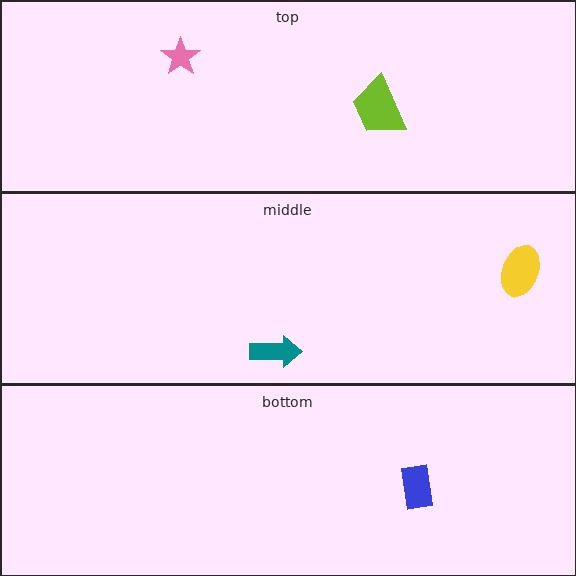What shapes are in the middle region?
The teal arrow, the yellow ellipse.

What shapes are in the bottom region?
The blue rectangle.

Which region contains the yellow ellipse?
The middle region.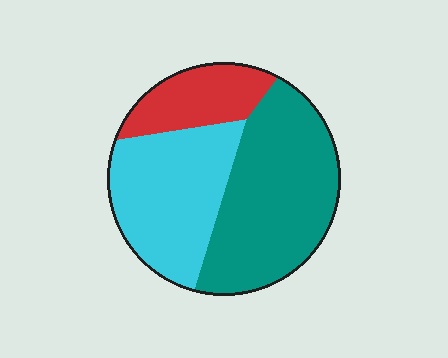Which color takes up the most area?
Teal, at roughly 45%.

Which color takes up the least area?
Red, at roughly 20%.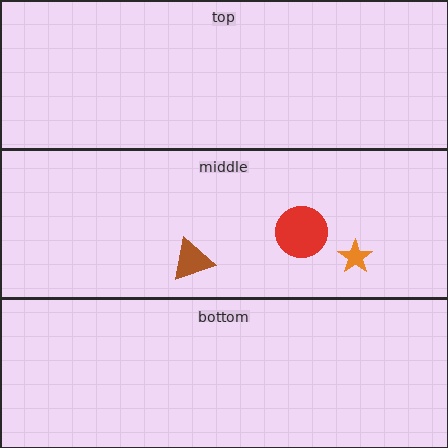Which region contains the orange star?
The middle region.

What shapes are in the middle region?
The brown triangle, the red circle, the orange star.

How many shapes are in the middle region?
3.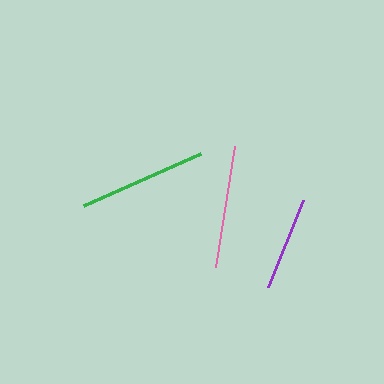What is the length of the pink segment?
The pink segment is approximately 123 pixels long.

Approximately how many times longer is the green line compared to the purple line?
The green line is approximately 1.4 times the length of the purple line.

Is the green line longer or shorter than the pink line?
The green line is longer than the pink line.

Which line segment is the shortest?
The purple line is the shortest at approximately 94 pixels.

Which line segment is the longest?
The green line is the longest at approximately 128 pixels.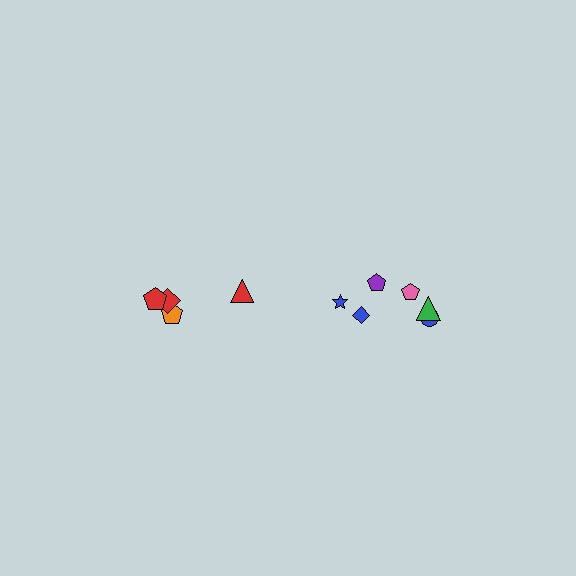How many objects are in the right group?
There are 6 objects.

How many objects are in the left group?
There are 4 objects.